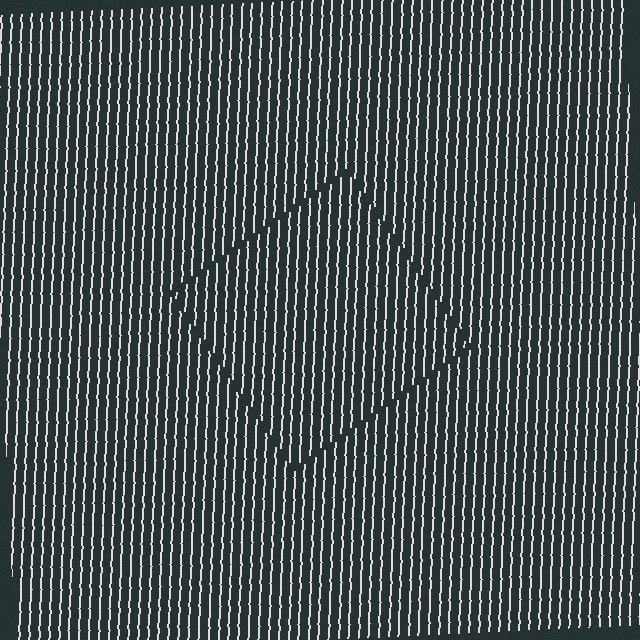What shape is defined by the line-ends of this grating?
An illusory square. The interior of the shape contains the same grating, shifted by half a period — the contour is defined by the phase discontinuity where line-ends from the inner and outer gratings abut.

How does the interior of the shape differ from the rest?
The interior of the shape contains the same grating, shifted by half a period — the contour is defined by the phase discontinuity where line-ends from the inner and outer gratings abut.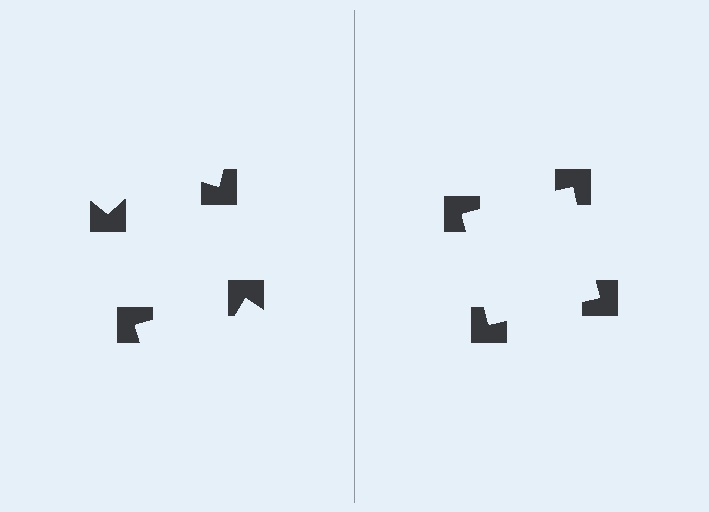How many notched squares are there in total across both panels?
8 — 4 on each side.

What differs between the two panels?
The notched squares are positioned identically on both sides; only the wedge orientations differ. On the right they align to a square; on the left they are misaligned.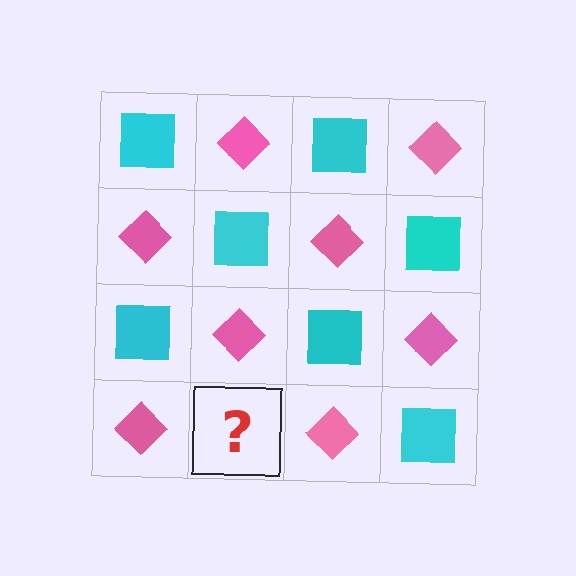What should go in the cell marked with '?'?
The missing cell should contain a cyan square.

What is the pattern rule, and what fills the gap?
The rule is that it alternates cyan square and pink diamond in a checkerboard pattern. The gap should be filled with a cyan square.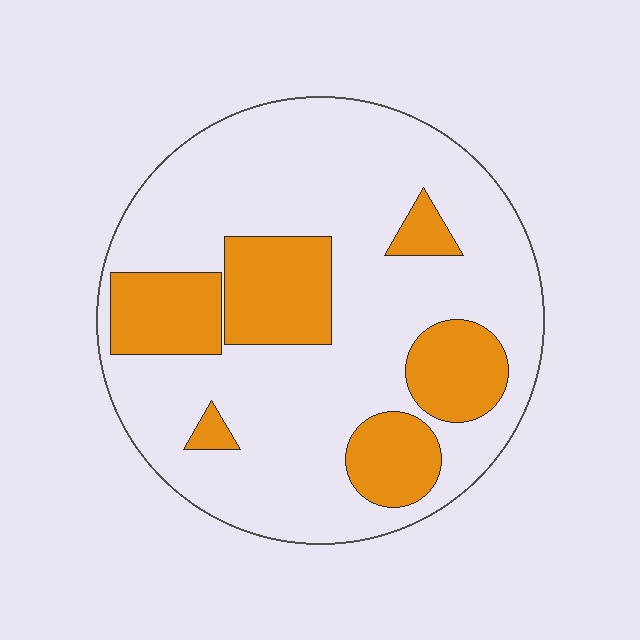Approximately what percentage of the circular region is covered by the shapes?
Approximately 25%.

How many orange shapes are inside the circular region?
6.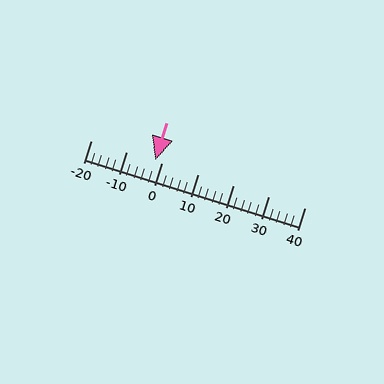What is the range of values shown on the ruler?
The ruler shows values from -20 to 40.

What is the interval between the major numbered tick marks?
The major tick marks are spaced 10 units apart.